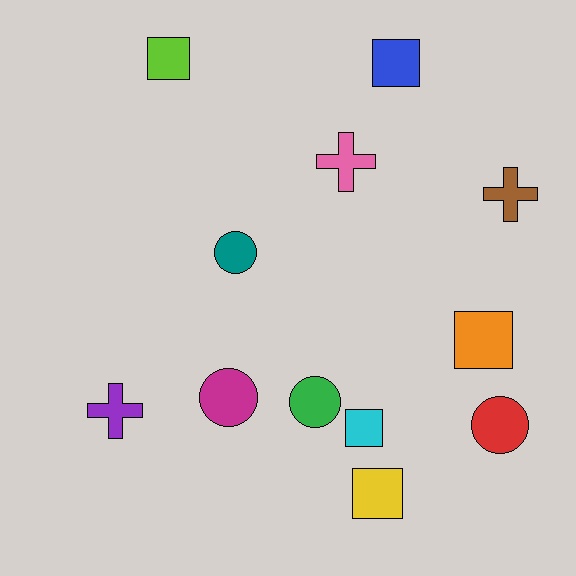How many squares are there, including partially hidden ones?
There are 5 squares.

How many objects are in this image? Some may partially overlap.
There are 12 objects.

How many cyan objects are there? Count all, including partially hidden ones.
There is 1 cyan object.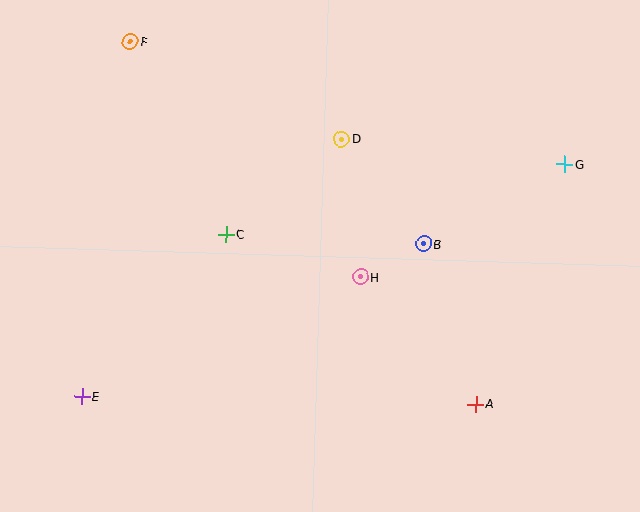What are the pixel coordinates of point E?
Point E is at (82, 396).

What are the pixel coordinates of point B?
Point B is at (424, 244).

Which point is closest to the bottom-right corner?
Point A is closest to the bottom-right corner.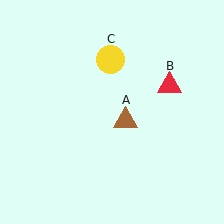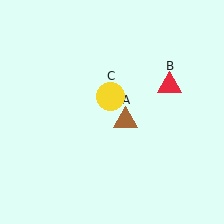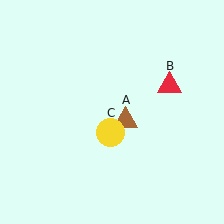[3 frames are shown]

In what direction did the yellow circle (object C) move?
The yellow circle (object C) moved down.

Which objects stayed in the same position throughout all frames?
Brown triangle (object A) and red triangle (object B) remained stationary.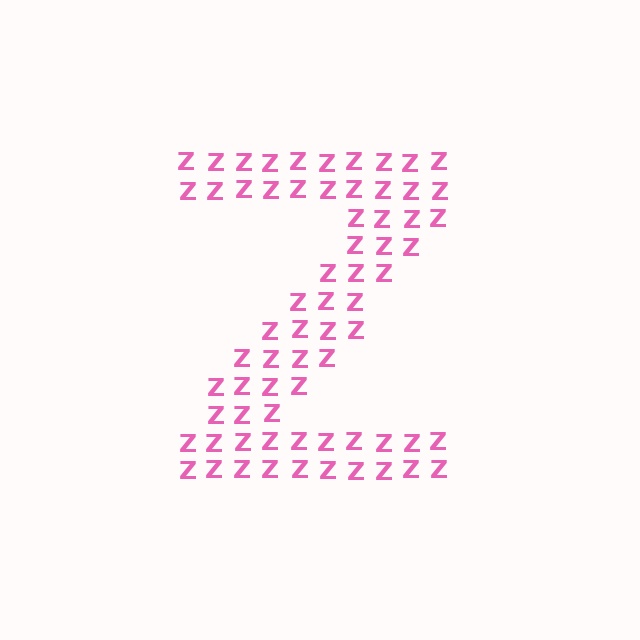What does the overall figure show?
The overall figure shows the letter Z.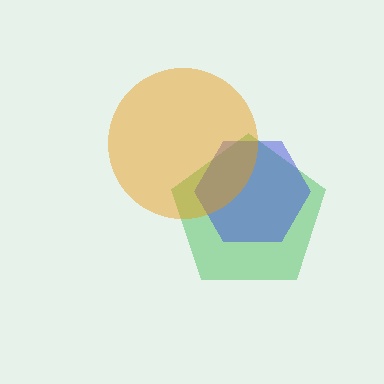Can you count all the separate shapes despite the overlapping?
Yes, there are 3 separate shapes.